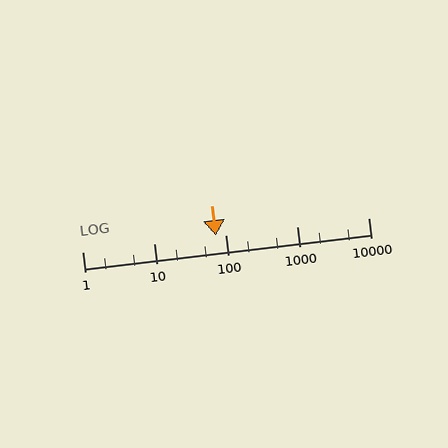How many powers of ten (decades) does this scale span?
The scale spans 4 decades, from 1 to 10000.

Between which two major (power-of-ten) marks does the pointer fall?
The pointer is between 10 and 100.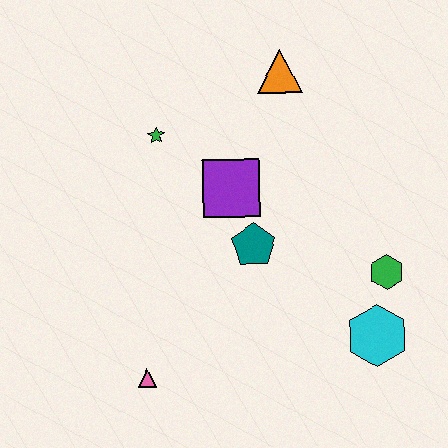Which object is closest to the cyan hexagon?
The green hexagon is closest to the cyan hexagon.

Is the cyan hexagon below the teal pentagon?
Yes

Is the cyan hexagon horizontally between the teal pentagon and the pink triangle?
No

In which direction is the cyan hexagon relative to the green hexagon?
The cyan hexagon is below the green hexagon.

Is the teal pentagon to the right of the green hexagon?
No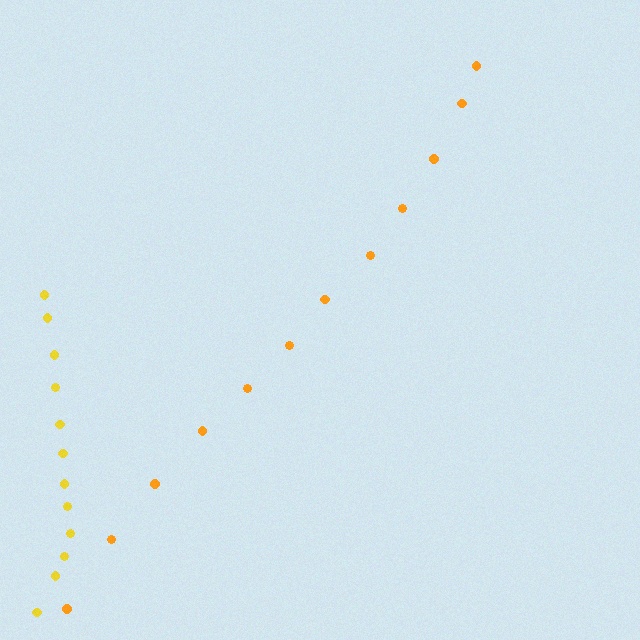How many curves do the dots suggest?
There are 2 distinct paths.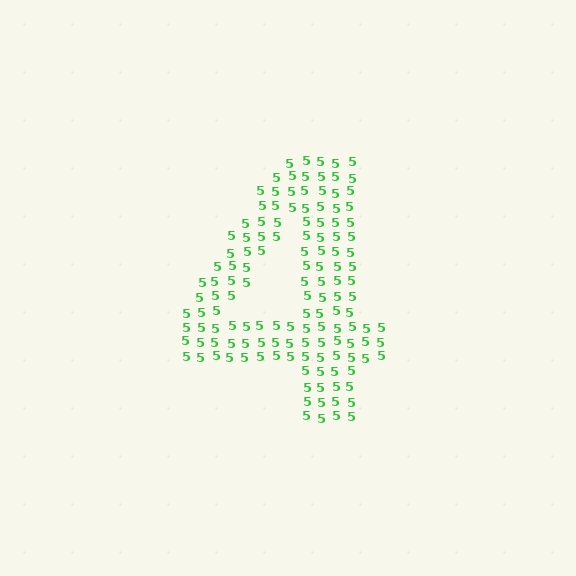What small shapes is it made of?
It is made of small digit 5's.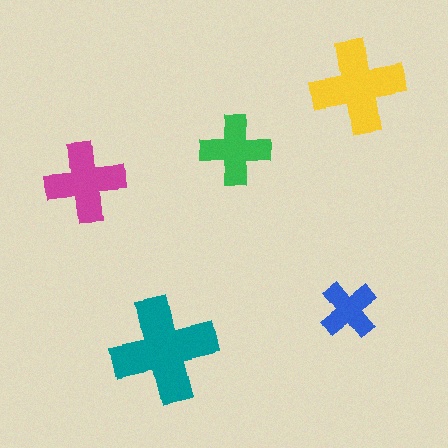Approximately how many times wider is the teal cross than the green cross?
About 1.5 times wider.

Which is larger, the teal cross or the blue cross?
The teal one.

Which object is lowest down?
The teal cross is bottommost.